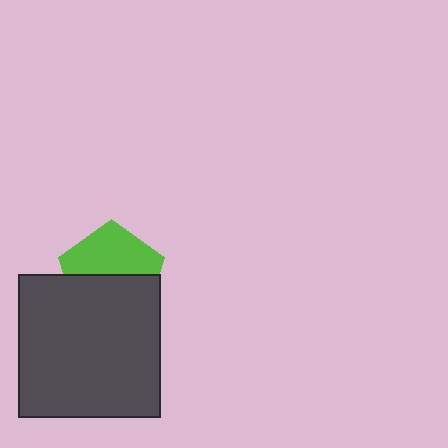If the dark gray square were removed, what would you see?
You would see the complete lime pentagon.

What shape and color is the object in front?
The object in front is a dark gray square.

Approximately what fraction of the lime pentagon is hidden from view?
Roughly 52% of the lime pentagon is hidden behind the dark gray square.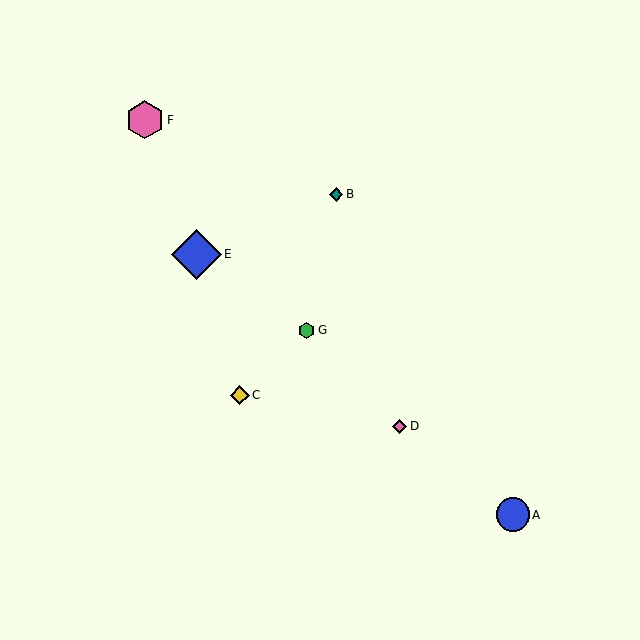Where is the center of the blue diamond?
The center of the blue diamond is at (196, 254).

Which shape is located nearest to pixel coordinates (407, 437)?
The pink diamond (labeled D) at (399, 426) is nearest to that location.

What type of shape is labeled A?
Shape A is a blue circle.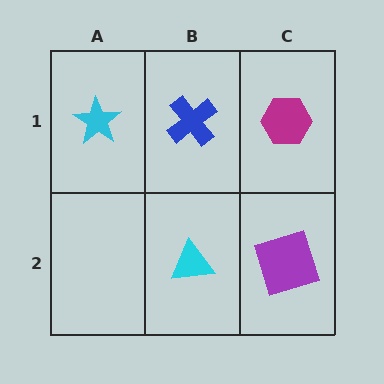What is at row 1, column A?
A cyan star.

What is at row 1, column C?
A magenta hexagon.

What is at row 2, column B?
A cyan triangle.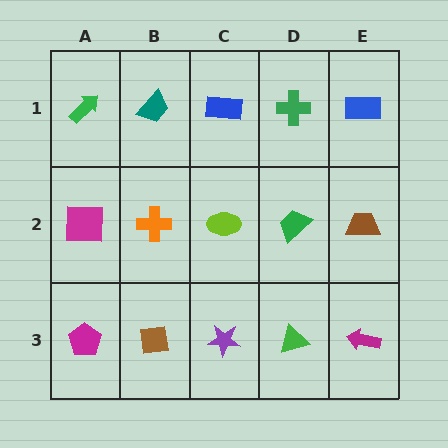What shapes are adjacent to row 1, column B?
An orange cross (row 2, column B), a green arrow (row 1, column A), a blue rectangle (row 1, column C).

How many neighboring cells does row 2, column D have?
4.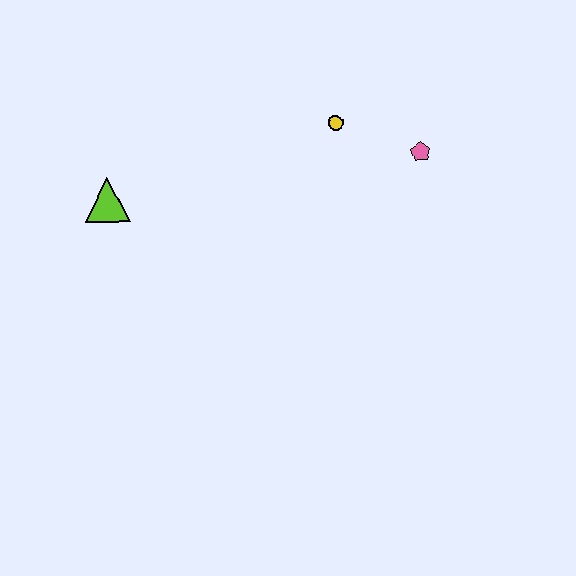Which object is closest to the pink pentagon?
The yellow circle is closest to the pink pentagon.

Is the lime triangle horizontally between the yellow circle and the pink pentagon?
No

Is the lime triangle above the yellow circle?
No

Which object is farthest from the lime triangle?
The pink pentagon is farthest from the lime triangle.